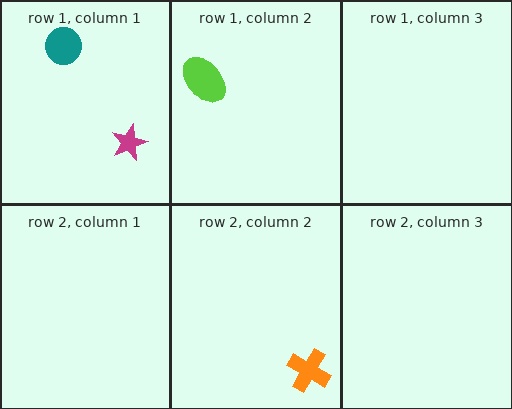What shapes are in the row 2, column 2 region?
The orange cross.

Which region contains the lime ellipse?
The row 1, column 2 region.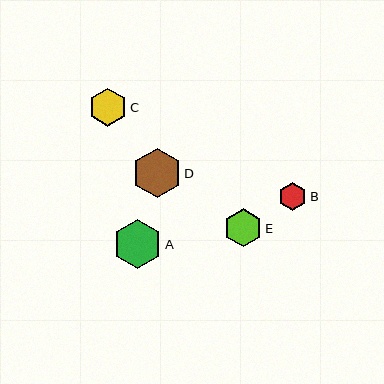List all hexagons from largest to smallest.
From largest to smallest: A, D, C, E, B.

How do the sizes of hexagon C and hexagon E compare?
Hexagon C and hexagon E are approximately the same size.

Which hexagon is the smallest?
Hexagon B is the smallest with a size of approximately 28 pixels.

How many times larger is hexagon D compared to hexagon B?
Hexagon D is approximately 1.8 times the size of hexagon B.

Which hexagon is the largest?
Hexagon A is the largest with a size of approximately 50 pixels.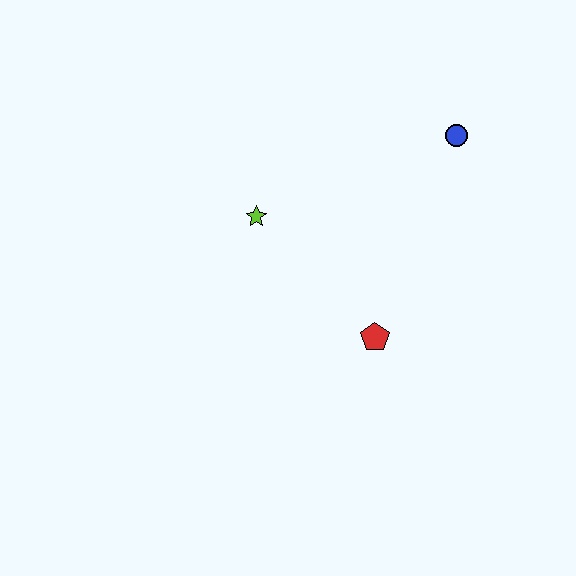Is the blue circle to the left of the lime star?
No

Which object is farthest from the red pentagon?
The blue circle is farthest from the red pentagon.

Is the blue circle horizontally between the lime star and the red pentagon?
No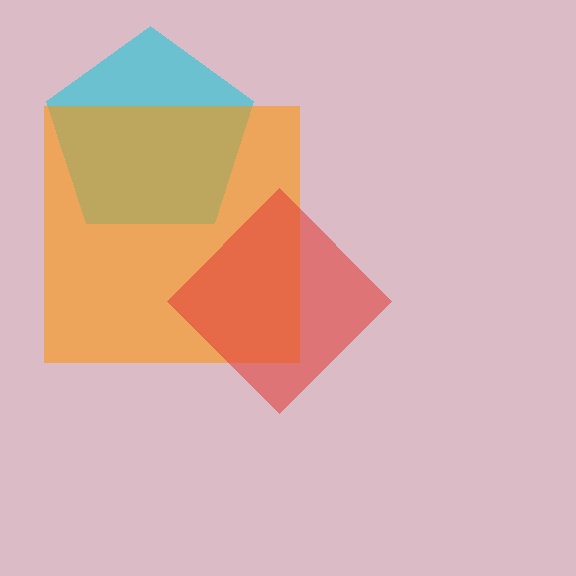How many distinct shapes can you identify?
There are 3 distinct shapes: a cyan pentagon, an orange square, a red diamond.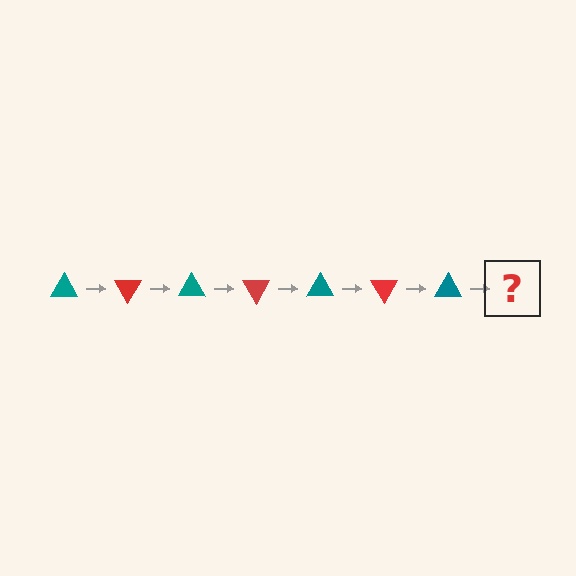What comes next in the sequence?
The next element should be a red triangle, rotated 420 degrees from the start.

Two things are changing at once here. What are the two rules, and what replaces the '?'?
The two rules are that it rotates 60 degrees each step and the color cycles through teal and red. The '?' should be a red triangle, rotated 420 degrees from the start.